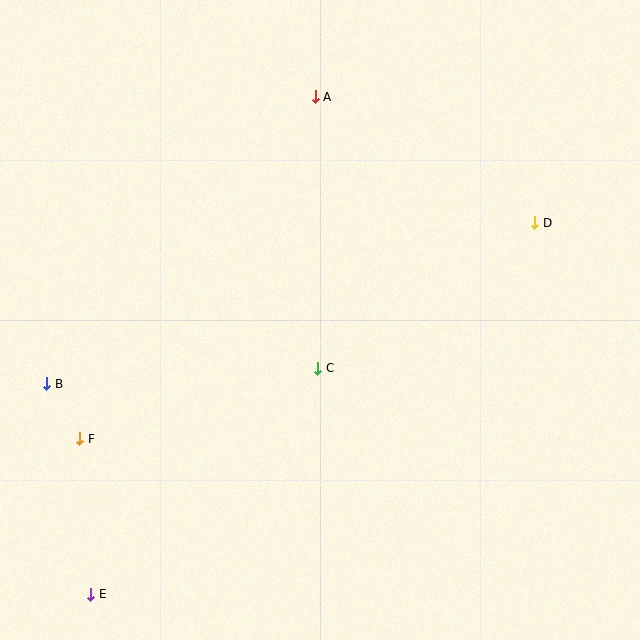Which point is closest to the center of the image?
Point C at (318, 368) is closest to the center.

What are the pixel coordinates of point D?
Point D is at (535, 223).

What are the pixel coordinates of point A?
Point A is at (315, 97).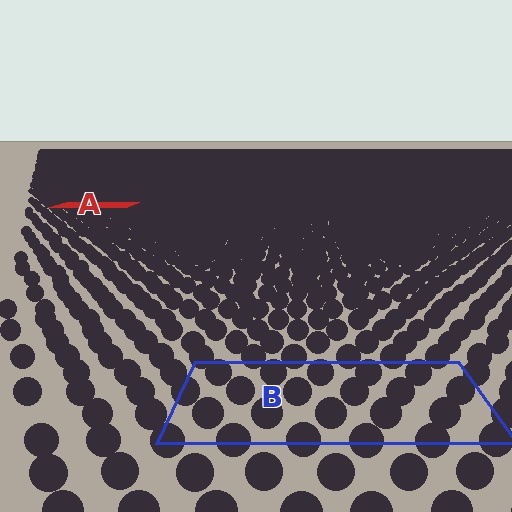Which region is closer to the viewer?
Region B is closer. The texture elements there are larger and more spread out.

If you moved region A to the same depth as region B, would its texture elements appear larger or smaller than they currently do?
They would appear larger. At a closer depth, the same texture elements are projected at a bigger on-screen size.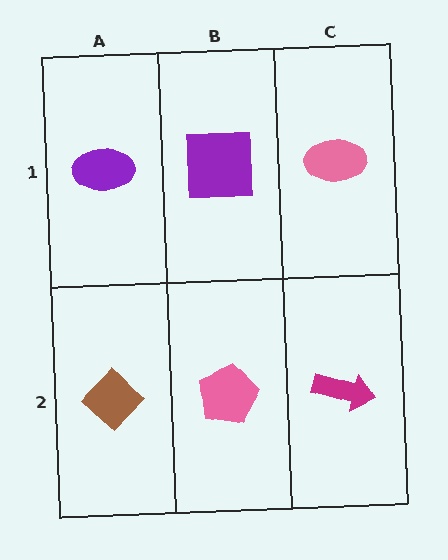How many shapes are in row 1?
3 shapes.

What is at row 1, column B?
A purple square.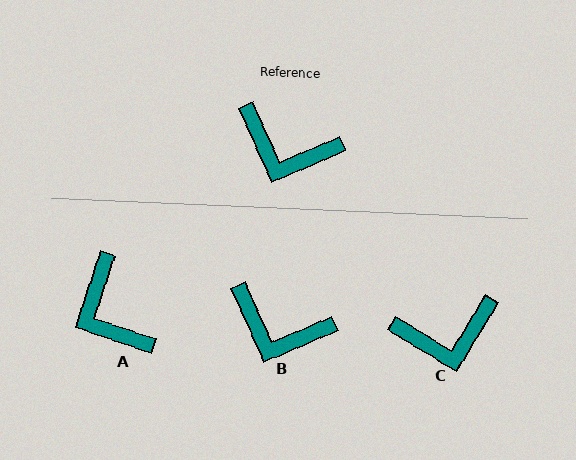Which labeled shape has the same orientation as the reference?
B.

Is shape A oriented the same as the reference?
No, it is off by about 42 degrees.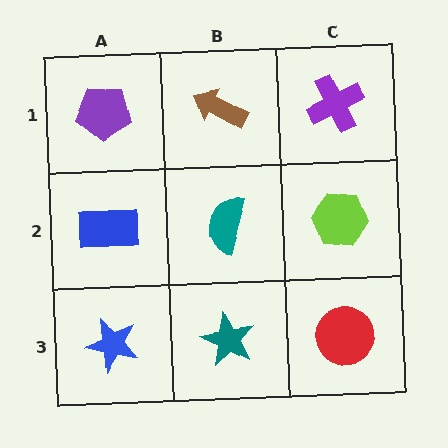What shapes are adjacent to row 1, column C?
A lime hexagon (row 2, column C), a brown arrow (row 1, column B).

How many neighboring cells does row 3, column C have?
2.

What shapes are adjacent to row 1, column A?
A blue rectangle (row 2, column A), a brown arrow (row 1, column B).